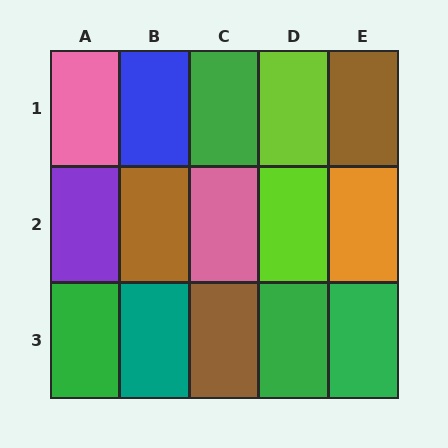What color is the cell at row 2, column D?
Lime.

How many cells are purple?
1 cell is purple.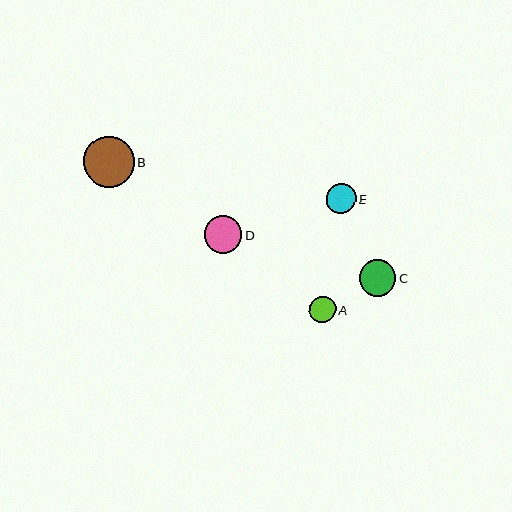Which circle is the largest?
Circle B is the largest with a size of approximately 51 pixels.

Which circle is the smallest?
Circle A is the smallest with a size of approximately 26 pixels.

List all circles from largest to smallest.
From largest to smallest: B, D, C, E, A.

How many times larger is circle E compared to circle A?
Circle E is approximately 1.1 times the size of circle A.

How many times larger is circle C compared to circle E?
Circle C is approximately 1.2 times the size of circle E.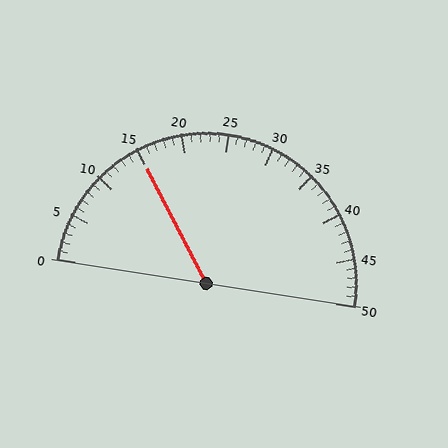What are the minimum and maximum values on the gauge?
The gauge ranges from 0 to 50.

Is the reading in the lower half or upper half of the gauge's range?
The reading is in the lower half of the range (0 to 50).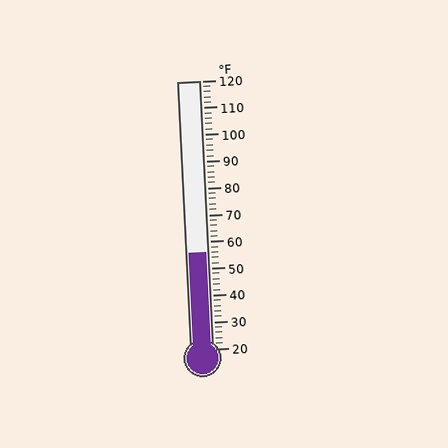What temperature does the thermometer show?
The thermometer shows approximately 56°F.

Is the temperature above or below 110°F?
The temperature is below 110°F.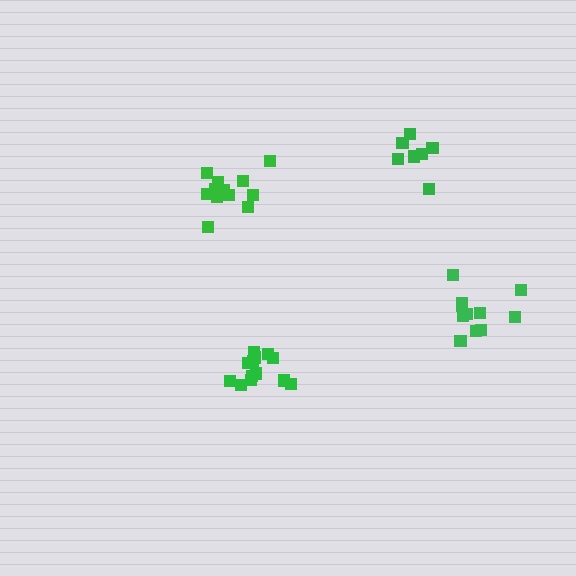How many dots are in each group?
Group 1: 13 dots, Group 2: 8 dots, Group 3: 11 dots, Group 4: 13 dots (45 total).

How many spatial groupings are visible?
There are 4 spatial groupings.